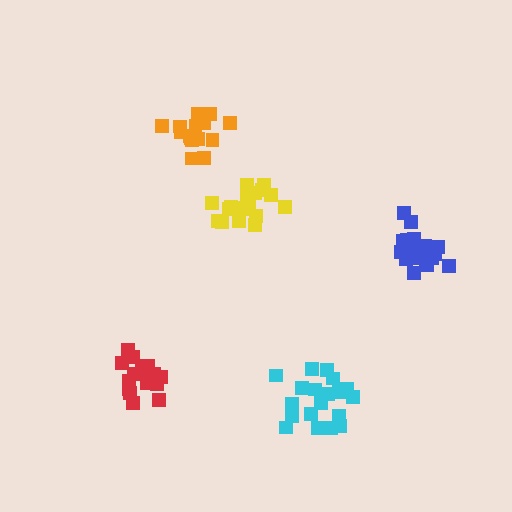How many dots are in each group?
Group 1: 18 dots, Group 2: 19 dots, Group 3: 17 dots, Group 4: 19 dots, Group 5: 17 dots (90 total).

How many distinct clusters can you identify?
There are 5 distinct clusters.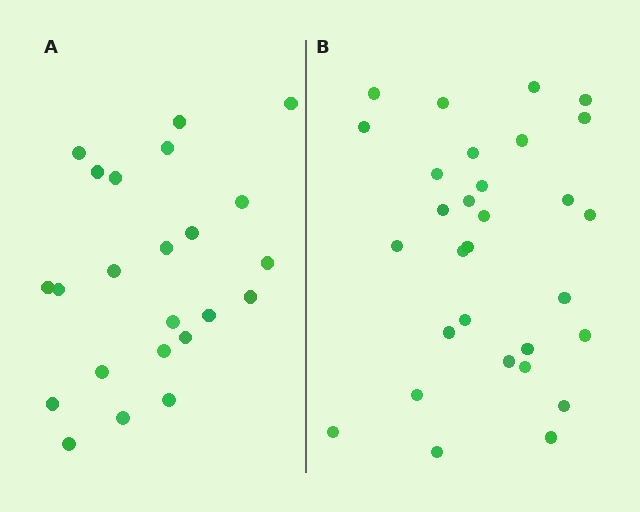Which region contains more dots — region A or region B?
Region B (the right region) has more dots.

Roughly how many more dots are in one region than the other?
Region B has roughly 8 or so more dots than region A.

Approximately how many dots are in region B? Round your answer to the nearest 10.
About 30 dots.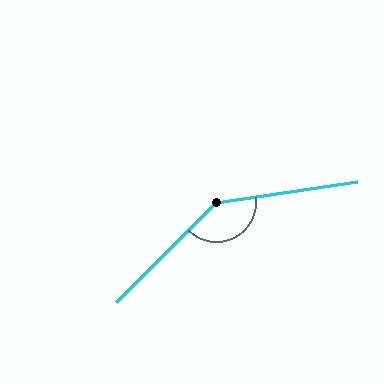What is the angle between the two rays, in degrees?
Approximately 144 degrees.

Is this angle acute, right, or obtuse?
It is obtuse.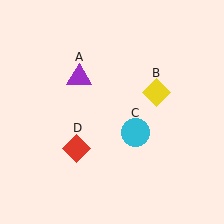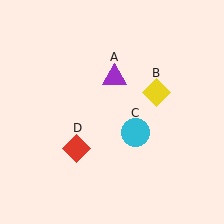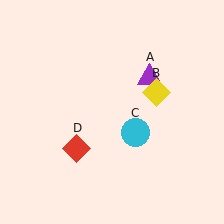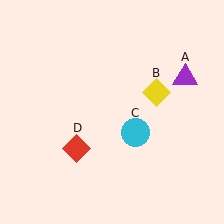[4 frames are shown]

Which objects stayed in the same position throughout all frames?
Yellow diamond (object B) and cyan circle (object C) and red diamond (object D) remained stationary.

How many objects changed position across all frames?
1 object changed position: purple triangle (object A).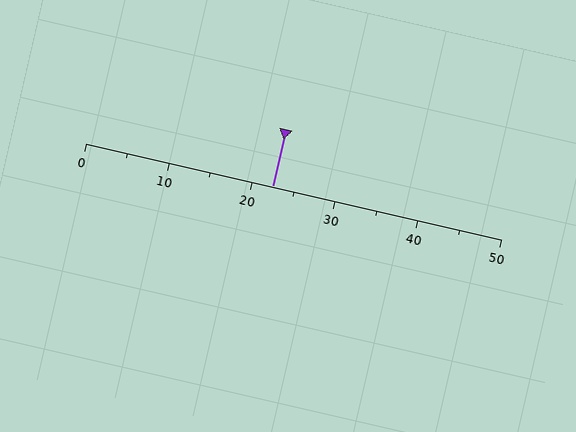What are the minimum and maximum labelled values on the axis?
The axis runs from 0 to 50.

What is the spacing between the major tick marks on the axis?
The major ticks are spaced 10 apart.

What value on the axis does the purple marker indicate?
The marker indicates approximately 22.5.